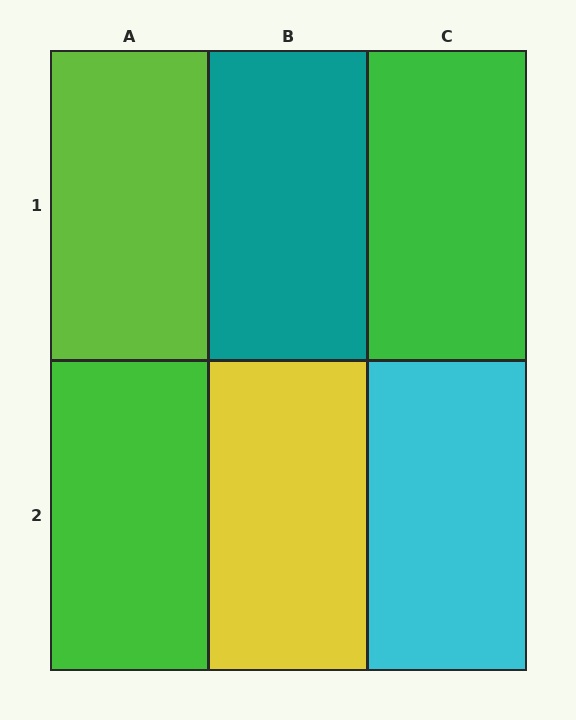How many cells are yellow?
1 cell is yellow.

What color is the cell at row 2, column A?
Green.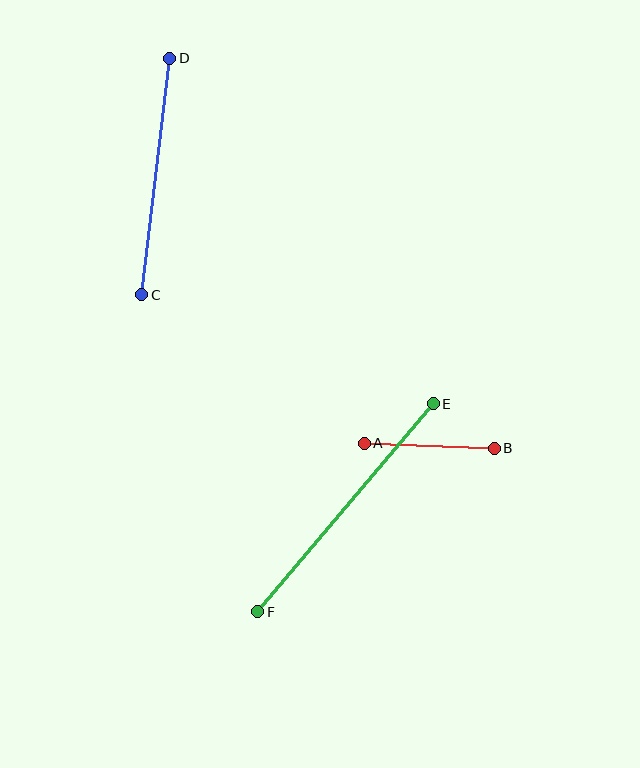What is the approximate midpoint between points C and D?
The midpoint is at approximately (156, 177) pixels.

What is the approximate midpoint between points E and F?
The midpoint is at approximately (345, 508) pixels.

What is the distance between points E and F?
The distance is approximately 272 pixels.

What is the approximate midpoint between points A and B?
The midpoint is at approximately (429, 446) pixels.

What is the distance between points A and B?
The distance is approximately 130 pixels.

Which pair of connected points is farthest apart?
Points E and F are farthest apart.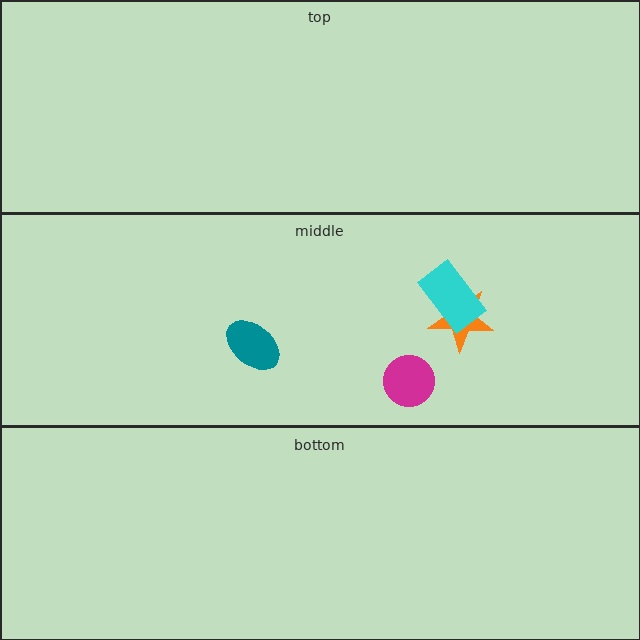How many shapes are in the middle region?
4.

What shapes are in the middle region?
The magenta circle, the orange star, the teal ellipse, the cyan rectangle.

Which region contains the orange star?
The middle region.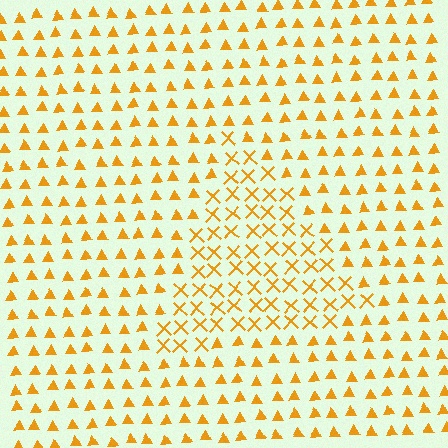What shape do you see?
I see a triangle.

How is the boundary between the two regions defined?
The boundary is defined by a change in element shape: X marks inside vs. triangles outside. All elements share the same color and spacing.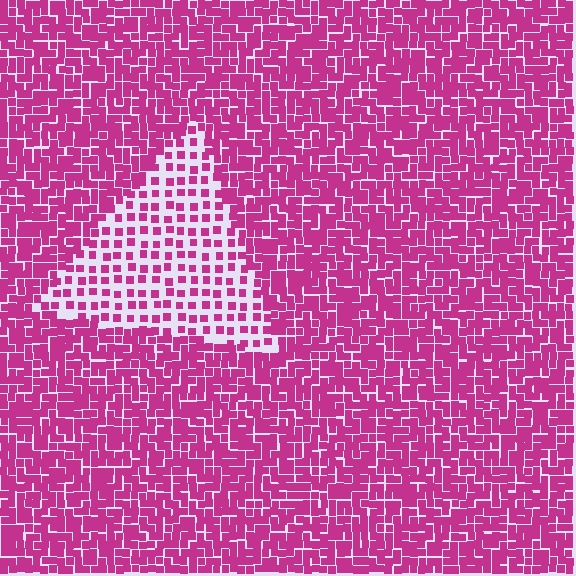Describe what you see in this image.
The image contains small magenta elements arranged at two different densities. A triangle-shaped region is visible where the elements are less densely packed than the surrounding area.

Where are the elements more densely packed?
The elements are more densely packed outside the triangle boundary.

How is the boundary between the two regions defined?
The boundary is defined by a change in element density (approximately 2.3x ratio). All elements are the same color, size, and shape.